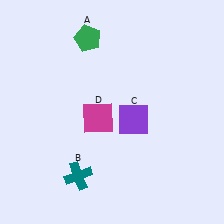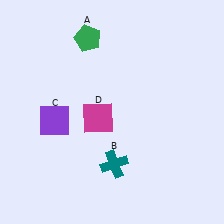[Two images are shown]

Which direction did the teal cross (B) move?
The teal cross (B) moved right.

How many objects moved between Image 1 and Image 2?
2 objects moved between the two images.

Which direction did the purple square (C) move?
The purple square (C) moved left.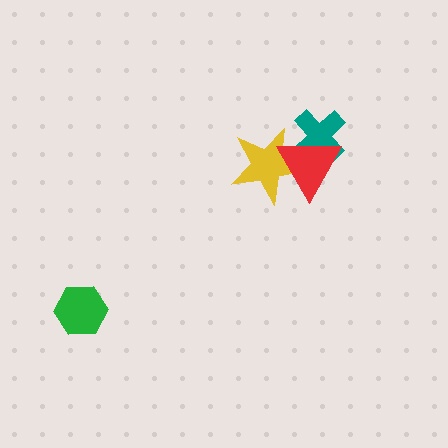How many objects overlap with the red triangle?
2 objects overlap with the red triangle.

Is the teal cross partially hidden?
Yes, it is partially covered by another shape.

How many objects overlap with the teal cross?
2 objects overlap with the teal cross.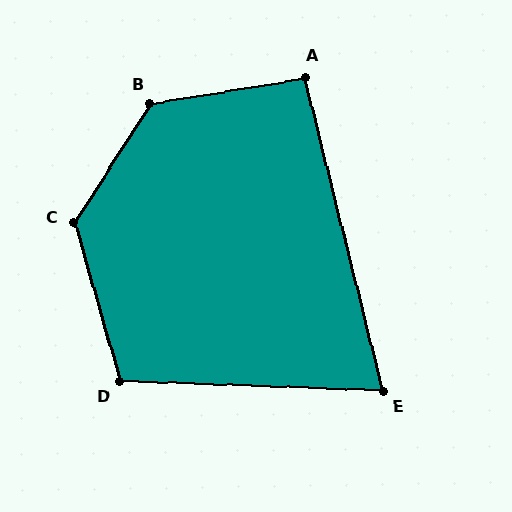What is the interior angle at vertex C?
Approximately 131 degrees (obtuse).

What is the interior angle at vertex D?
Approximately 108 degrees (obtuse).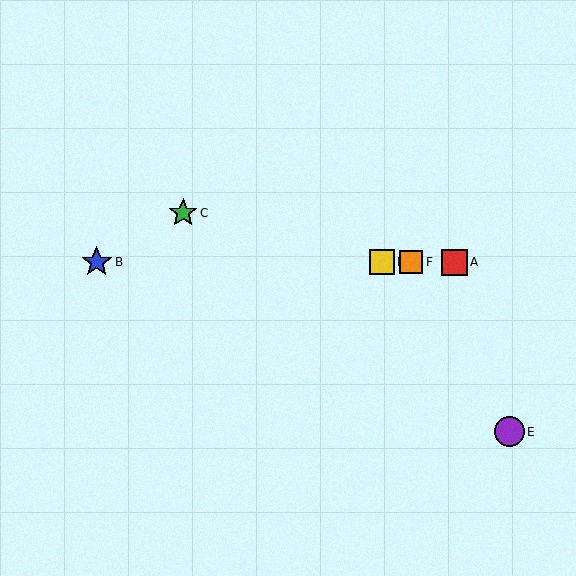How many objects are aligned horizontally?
4 objects (A, B, D, F) are aligned horizontally.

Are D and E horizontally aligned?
No, D is at y≈262 and E is at y≈432.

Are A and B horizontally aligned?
Yes, both are at y≈262.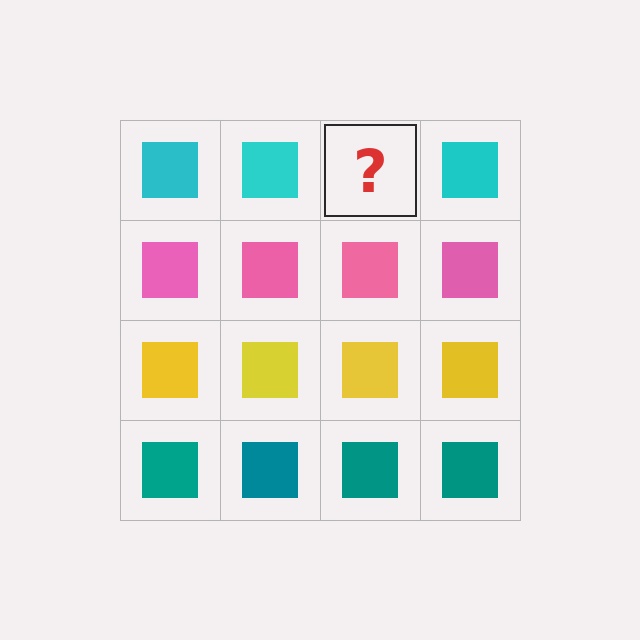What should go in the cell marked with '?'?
The missing cell should contain a cyan square.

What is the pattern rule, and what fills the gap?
The rule is that each row has a consistent color. The gap should be filled with a cyan square.